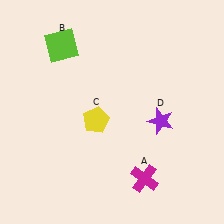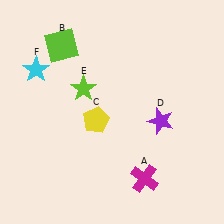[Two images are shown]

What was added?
A lime star (E), a cyan star (F) were added in Image 2.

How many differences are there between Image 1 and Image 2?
There are 2 differences between the two images.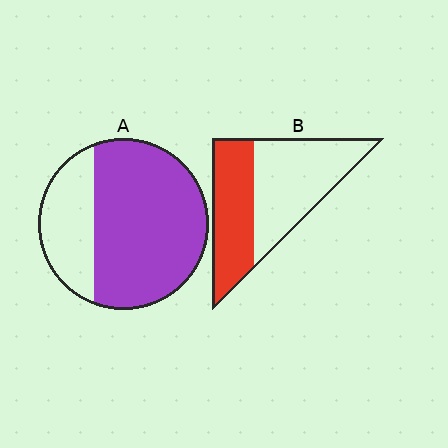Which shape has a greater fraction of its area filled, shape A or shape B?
Shape A.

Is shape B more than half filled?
No.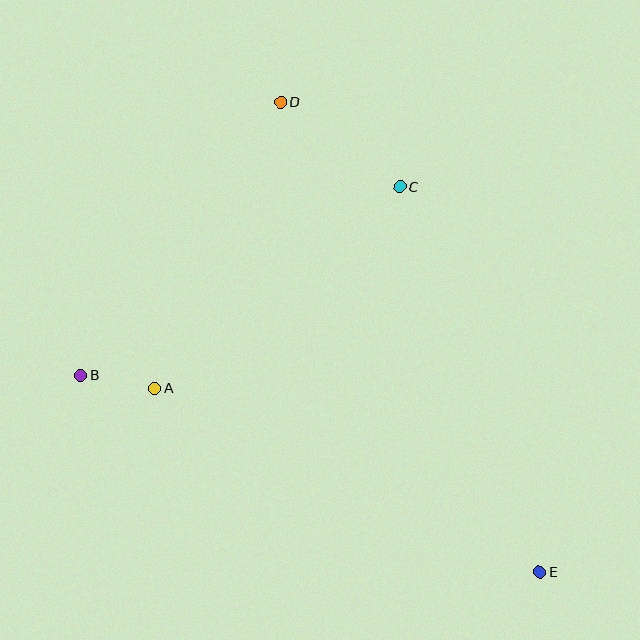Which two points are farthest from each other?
Points D and E are farthest from each other.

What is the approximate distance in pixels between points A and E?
The distance between A and E is approximately 426 pixels.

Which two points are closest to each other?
Points A and B are closest to each other.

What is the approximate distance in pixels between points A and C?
The distance between A and C is approximately 317 pixels.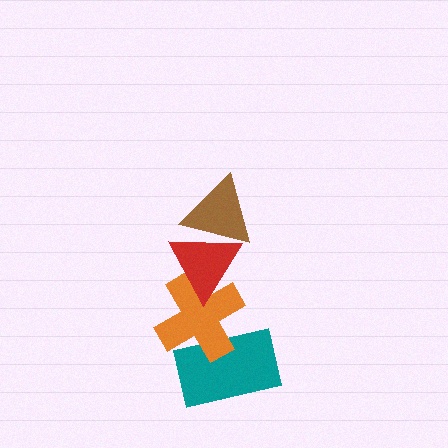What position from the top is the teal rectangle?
The teal rectangle is 4th from the top.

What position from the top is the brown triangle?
The brown triangle is 1st from the top.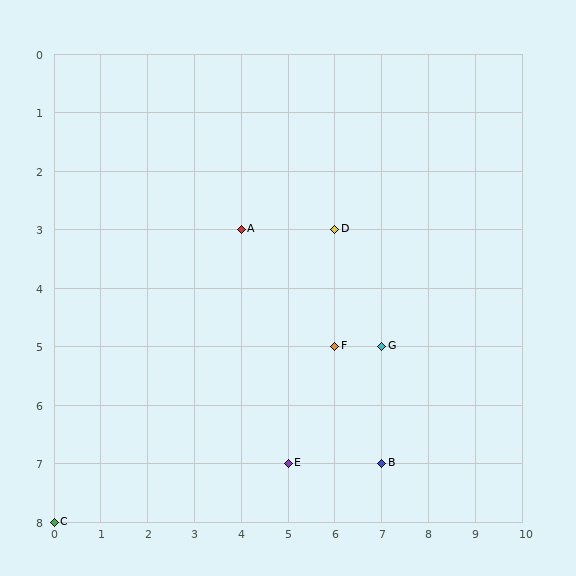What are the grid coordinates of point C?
Point C is at grid coordinates (0, 8).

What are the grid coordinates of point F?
Point F is at grid coordinates (6, 5).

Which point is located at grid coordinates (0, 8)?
Point C is at (0, 8).